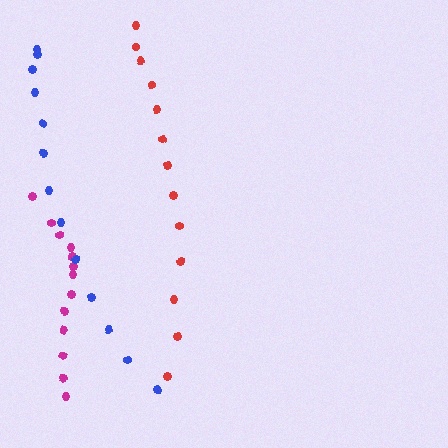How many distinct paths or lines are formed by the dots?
There are 3 distinct paths.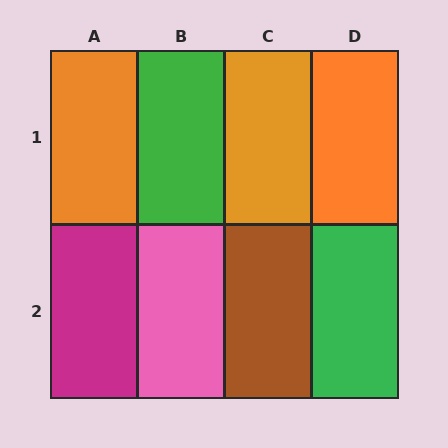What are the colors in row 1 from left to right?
Orange, green, orange, orange.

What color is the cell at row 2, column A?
Magenta.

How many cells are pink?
1 cell is pink.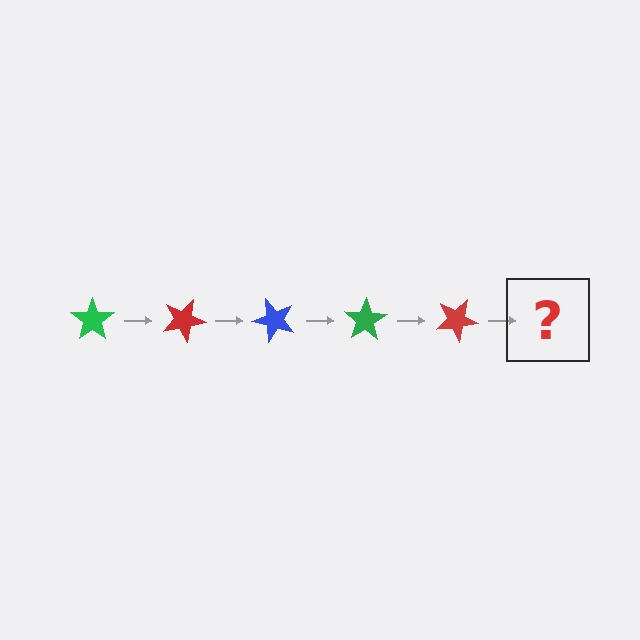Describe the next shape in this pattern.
It should be a blue star, rotated 125 degrees from the start.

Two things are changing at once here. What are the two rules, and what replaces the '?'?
The two rules are that it rotates 25 degrees each step and the color cycles through green, red, and blue. The '?' should be a blue star, rotated 125 degrees from the start.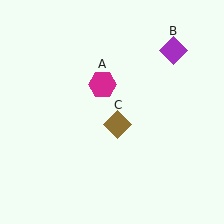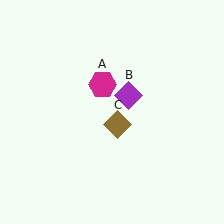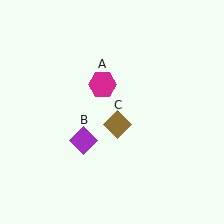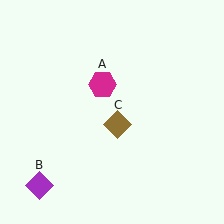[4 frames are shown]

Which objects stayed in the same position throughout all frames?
Magenta hexagon (object A) and brown diamond (object C) remained stationary.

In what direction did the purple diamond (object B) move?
The purple diamond (object B) moved down and to the left.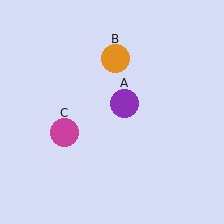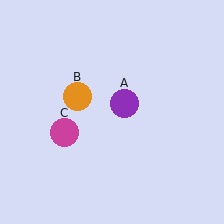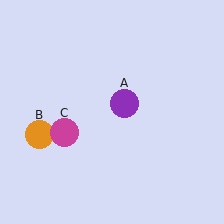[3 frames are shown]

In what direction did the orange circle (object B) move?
The orange circle (object B) moved down and to the left.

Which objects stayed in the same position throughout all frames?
Purple circle (object A) and magenta circle (object C) remained stationary.